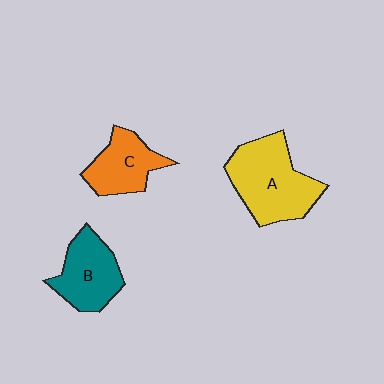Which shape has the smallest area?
Shape C (orange).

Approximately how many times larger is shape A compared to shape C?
Approximately 1.6 times.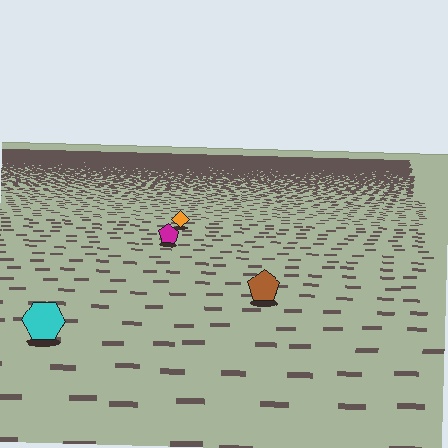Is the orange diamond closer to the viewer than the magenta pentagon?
No. The magenta pentagon is closer — you can tell from the texture gradient: the ground texture is coarser near it.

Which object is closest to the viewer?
The cyan hexagon is closest. The texture marks near it are larger and more spread out.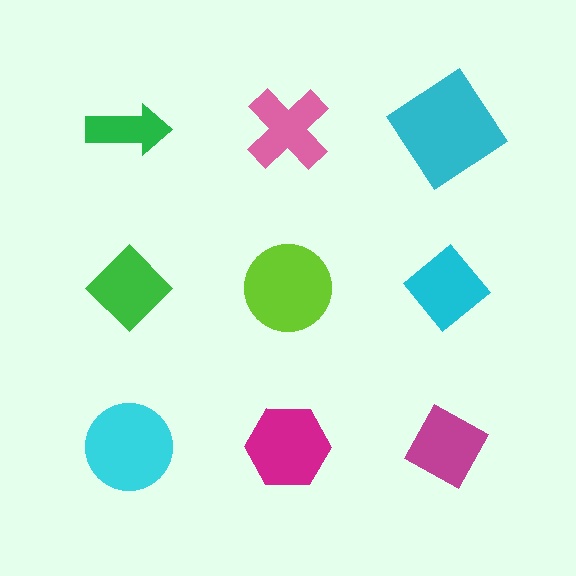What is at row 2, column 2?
A lime circle.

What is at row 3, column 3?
A magenta diamond.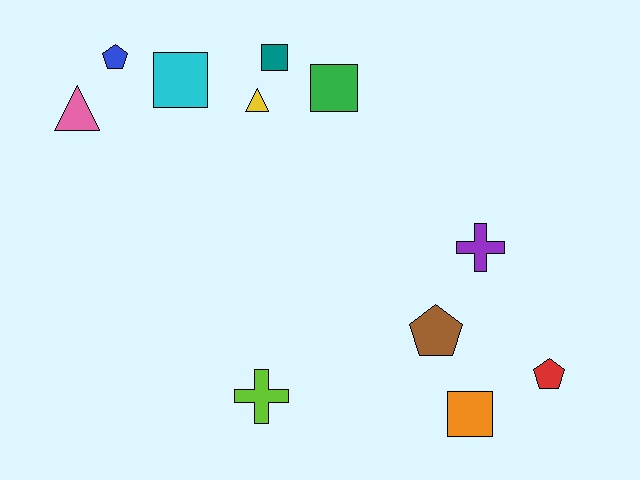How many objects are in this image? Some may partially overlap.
There are 11 objects.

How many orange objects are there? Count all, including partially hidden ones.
There is 1 orange object.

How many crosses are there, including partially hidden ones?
There are 2 crosses.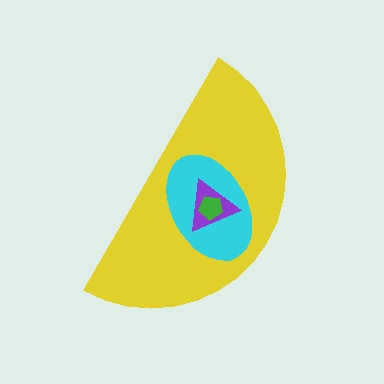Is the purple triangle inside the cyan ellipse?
Yes.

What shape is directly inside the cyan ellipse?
The purple triangle.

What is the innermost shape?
The green pentagon.